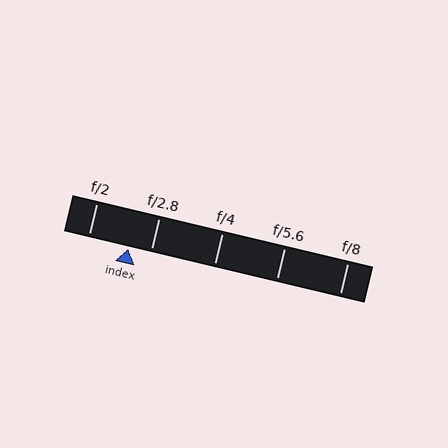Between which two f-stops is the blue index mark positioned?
The index mark is between f/2 and f/2.8.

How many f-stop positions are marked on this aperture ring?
There are 5 f-stop positions marked.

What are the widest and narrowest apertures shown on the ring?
The widest aperture shown is f/2 and the narrowest is f/8.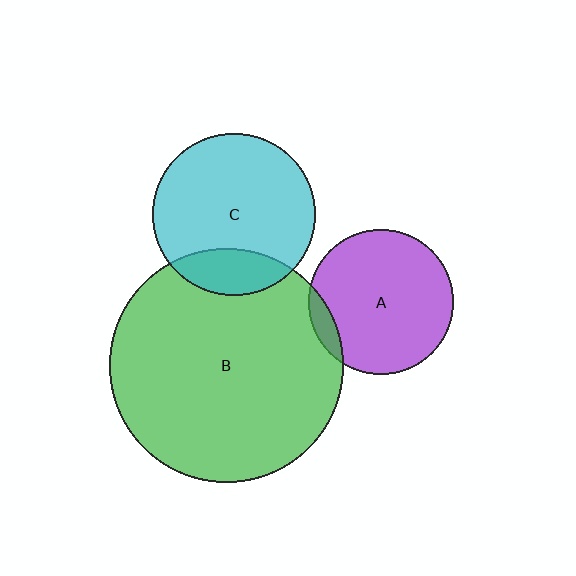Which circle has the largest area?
Circle B (green).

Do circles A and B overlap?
Yes.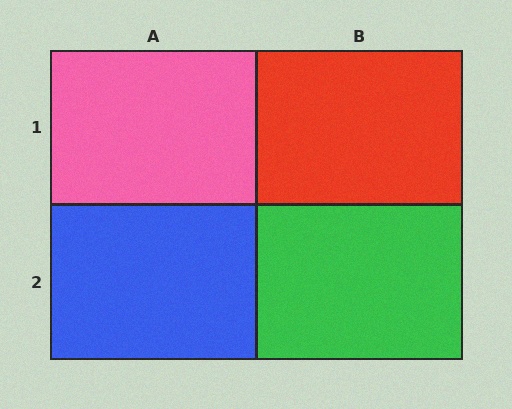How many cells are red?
1 cell is red.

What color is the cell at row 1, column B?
Red.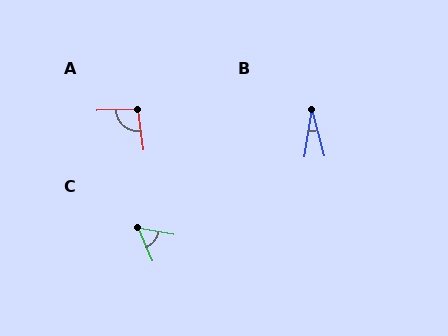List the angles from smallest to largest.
B (24°), C (56°), A (96°).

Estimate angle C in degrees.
Approximately 56 degrees.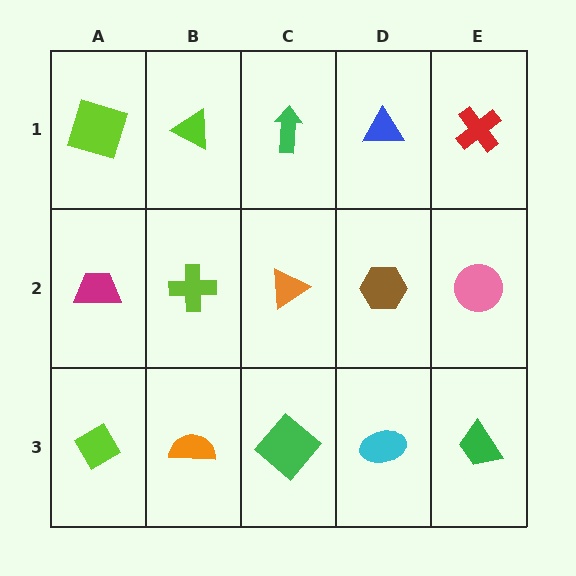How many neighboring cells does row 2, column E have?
3.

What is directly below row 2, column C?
A green diamond.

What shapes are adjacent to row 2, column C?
A green arrow (row 1, column C), a green diamond (row 3, column C), a lime cross (row 2, column B), a brown hexagon (row 2, column D).